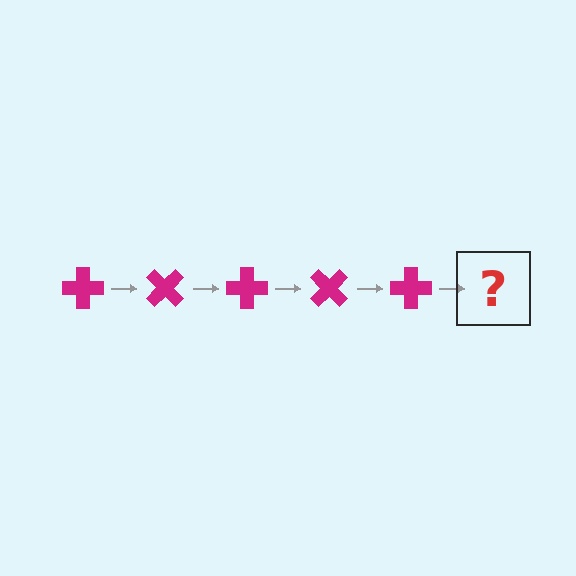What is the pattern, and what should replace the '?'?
The pattern is that the cross rotates 45 degrees each step. The '?' should be a magenta cross rotated 225 degrees.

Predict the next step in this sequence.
The next step is a magenta cross rotated 225 degrees.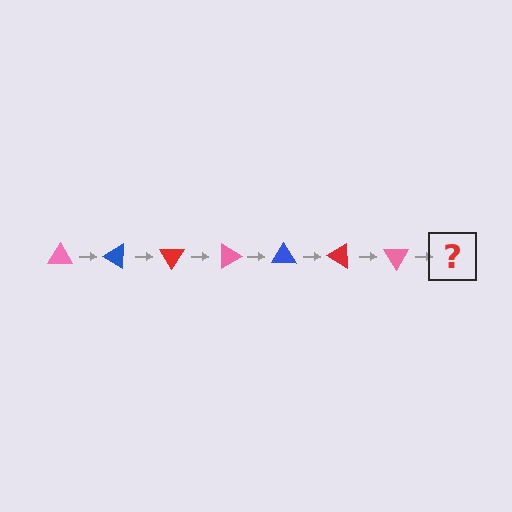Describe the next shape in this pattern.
It should be a blue triangle, rotated 210 degrees from the start.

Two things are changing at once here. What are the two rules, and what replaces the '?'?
The two rules are that it rotates 30 degrees each step and the color cycles through pink, blue, and red. The '?' should be a blue triangle, rotated 210 degrees from the start.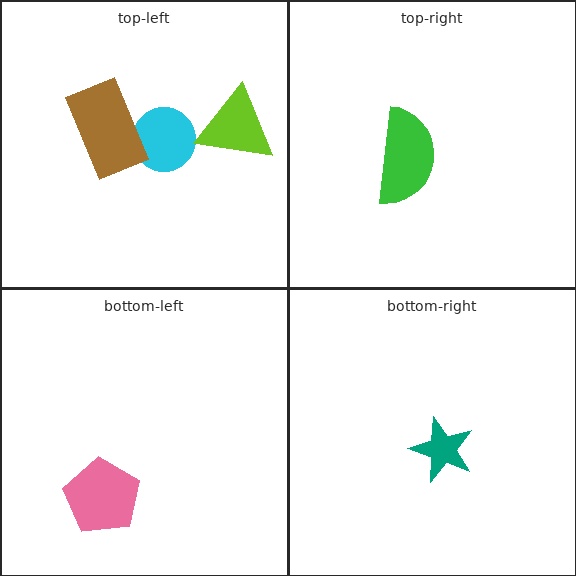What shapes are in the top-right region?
The green semicircle.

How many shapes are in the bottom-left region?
1.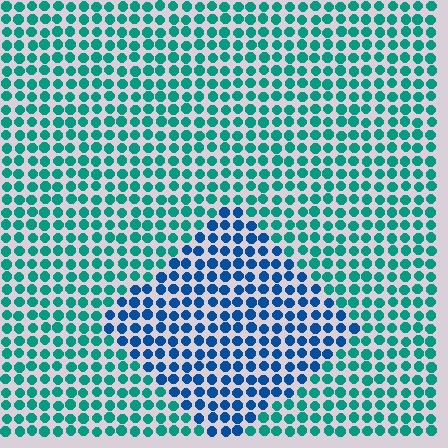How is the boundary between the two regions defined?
The boundary is defined purely by a slight shift in hue (about 42 degrees). Spacing, size, and orientation are identical on both sides.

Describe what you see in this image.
The image is filled with small teal elements in a uniform arrangement. A diamond-shaped region is visible where the elements are tinted to a slightly different hue, forming a subtle color boundary.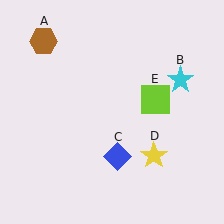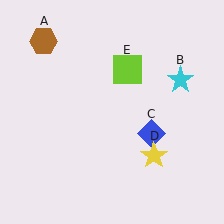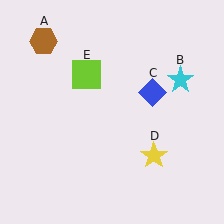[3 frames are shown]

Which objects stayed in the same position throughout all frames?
Brown hexagon (object A) and cyan star (object B) and yellow star (object D) remained stationary.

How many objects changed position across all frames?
2 objects changed position: blue diamond (object C), lime square (object E).